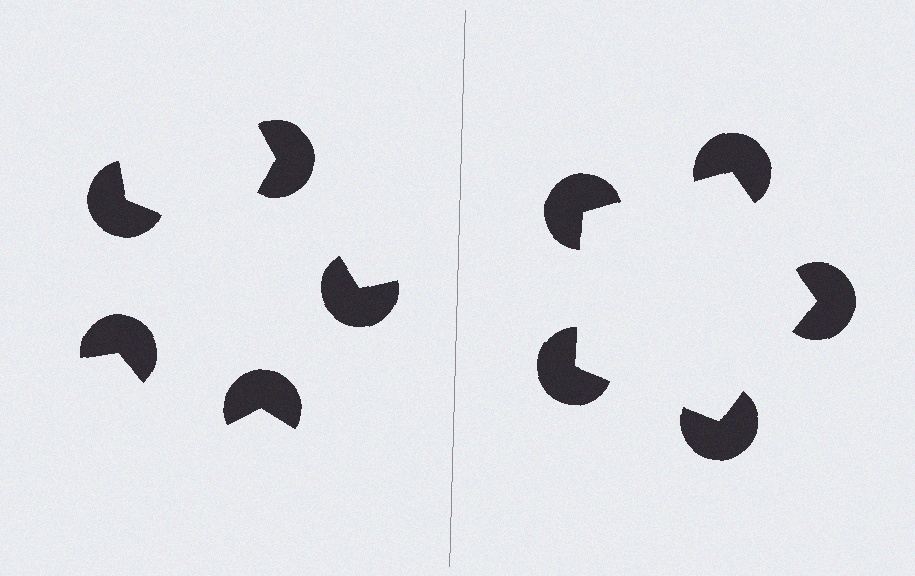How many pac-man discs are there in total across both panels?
10 — 5 on each side.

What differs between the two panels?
The pac-man discs are positioned identically on both sides; only the wedge orientations differ. On the right they align to a pentagon; on the left they are misaligned.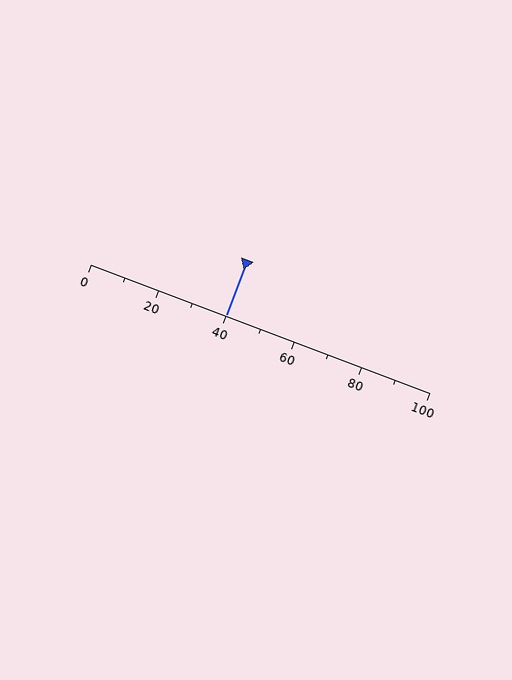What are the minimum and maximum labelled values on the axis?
The axis runs from 0 to 100.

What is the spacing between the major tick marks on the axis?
The major ticks are spaced 20 apart.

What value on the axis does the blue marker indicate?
The marker indicates approximately 40.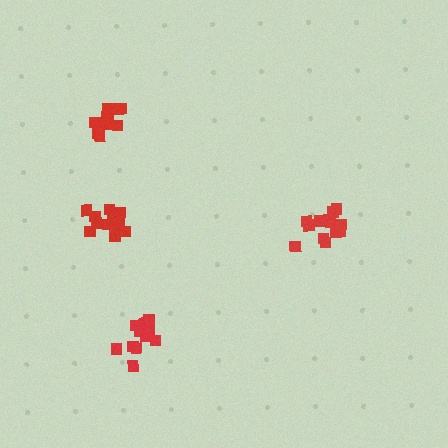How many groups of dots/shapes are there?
There are 4 groups.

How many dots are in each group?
Group 1: 13 dots, Group 2: 13 dots, Group 3: 13 dots, Group 4: 13 dots (52 total).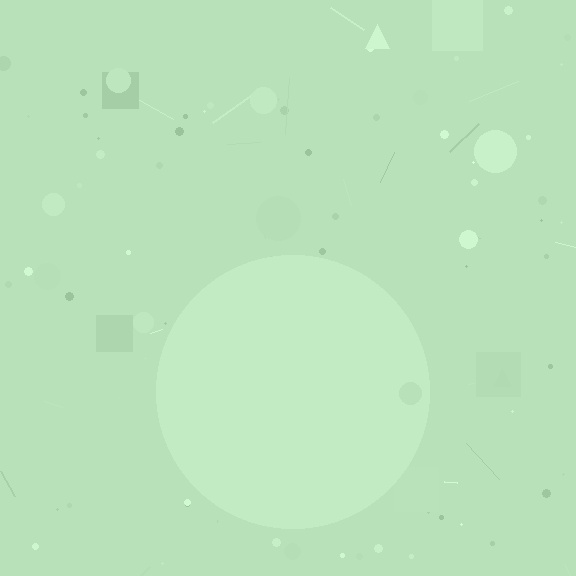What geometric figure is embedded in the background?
A circle is embedded in the background.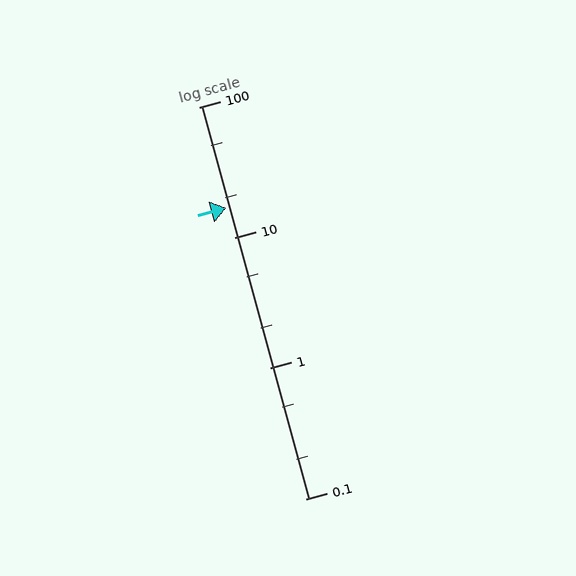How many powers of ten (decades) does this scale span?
The scale spans 3 decades, from 0.1 to 100.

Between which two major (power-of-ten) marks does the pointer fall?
The pointer is between 10 and 100.